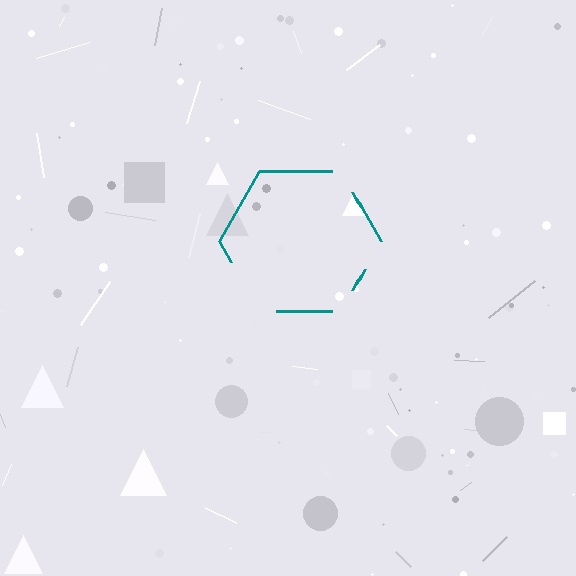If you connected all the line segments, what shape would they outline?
They would outline a hexagon.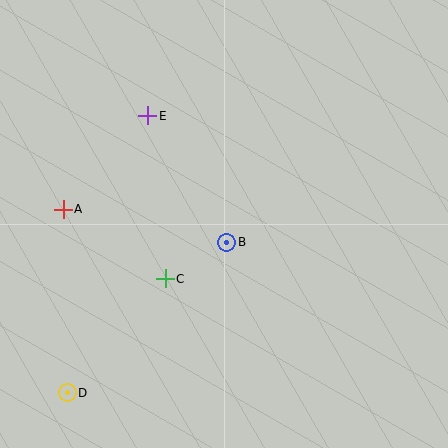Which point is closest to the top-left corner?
Point E is closest to the top-left corner.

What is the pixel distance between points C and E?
The distance between C and E is 164 pixels.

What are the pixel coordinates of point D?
Point D is at (67, 393).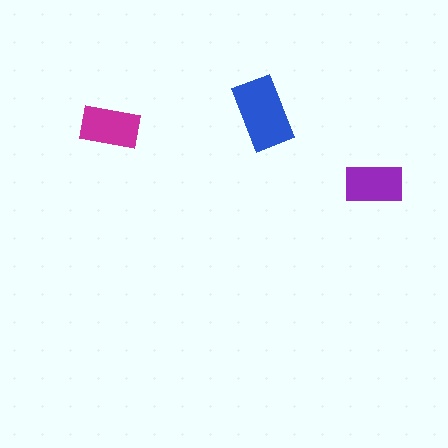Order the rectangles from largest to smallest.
the blue one, the magenta one, the purple one.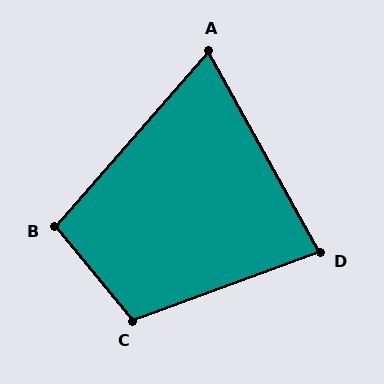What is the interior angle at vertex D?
Approximately 81 degrees (acute).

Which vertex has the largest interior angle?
C, at approximately 110 degrees.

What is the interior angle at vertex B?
Approximately 99 degrees (obtuse).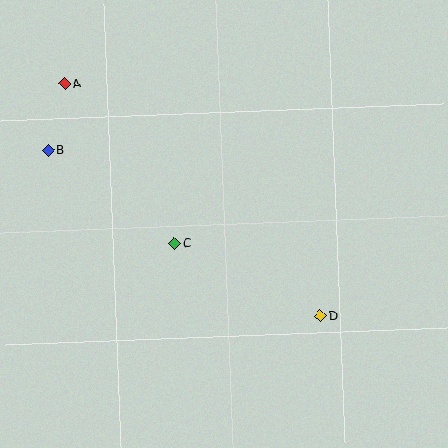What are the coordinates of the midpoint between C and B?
The midpoint between C and B is at (111, 197).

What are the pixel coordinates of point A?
Point A is at (65, 84).